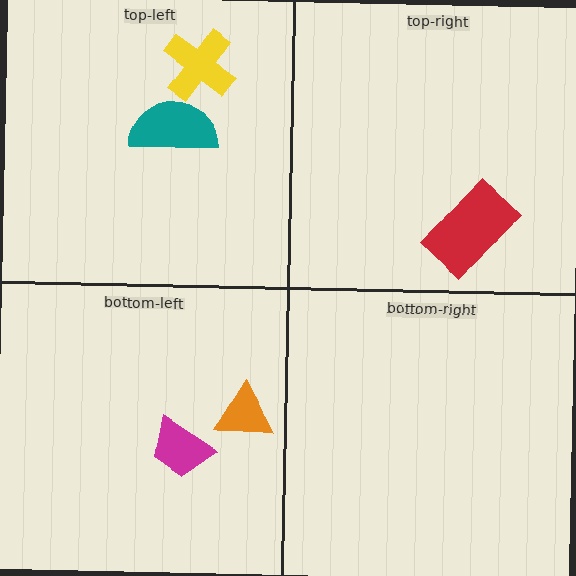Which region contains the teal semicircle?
The top-left region.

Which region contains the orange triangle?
The bottom-left region.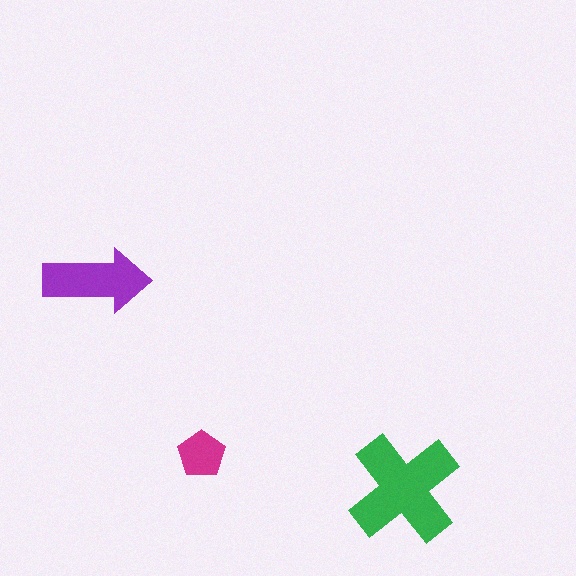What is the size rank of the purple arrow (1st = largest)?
2nd.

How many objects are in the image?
There are 3 objects in the image.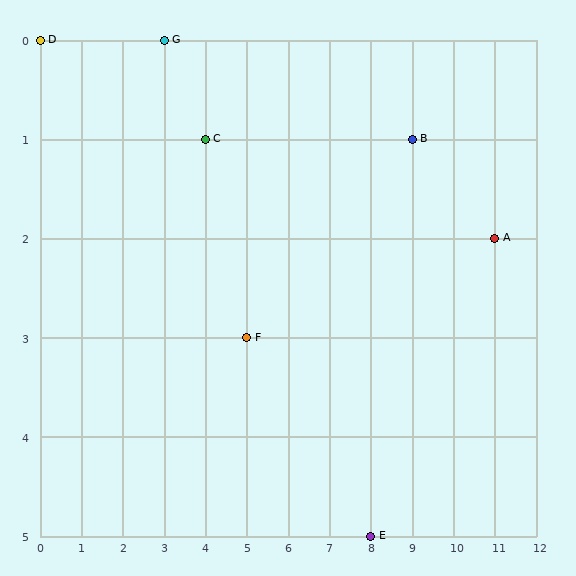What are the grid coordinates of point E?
Point E is at grid coordinates (8, 5).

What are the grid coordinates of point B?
Point B is at grid coordinates (9, 1).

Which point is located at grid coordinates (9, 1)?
Point B is at (9, 1).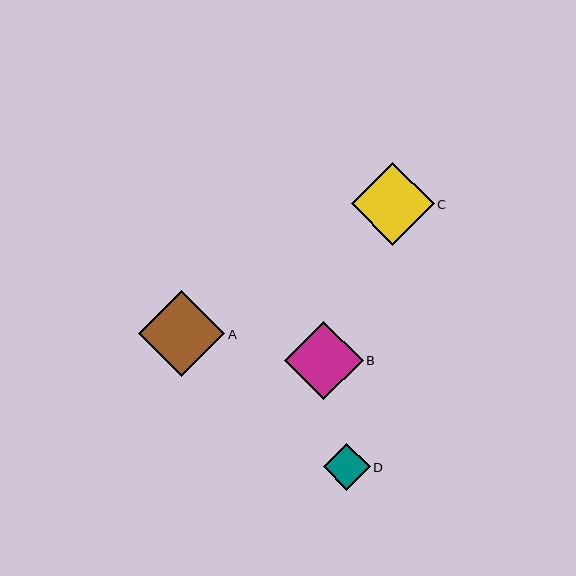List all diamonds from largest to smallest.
From largest to smallest: A, C, B, D.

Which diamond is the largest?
Diamond A is the largest with a size of approximately 86 pixels.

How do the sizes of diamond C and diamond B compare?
Diamond C and diamond B are approximately the same size.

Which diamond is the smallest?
Diamond D is the smallest with a size of approximately 47 pixels.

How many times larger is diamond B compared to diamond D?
Diamond B is approximately 1.7 times the size of diamond D.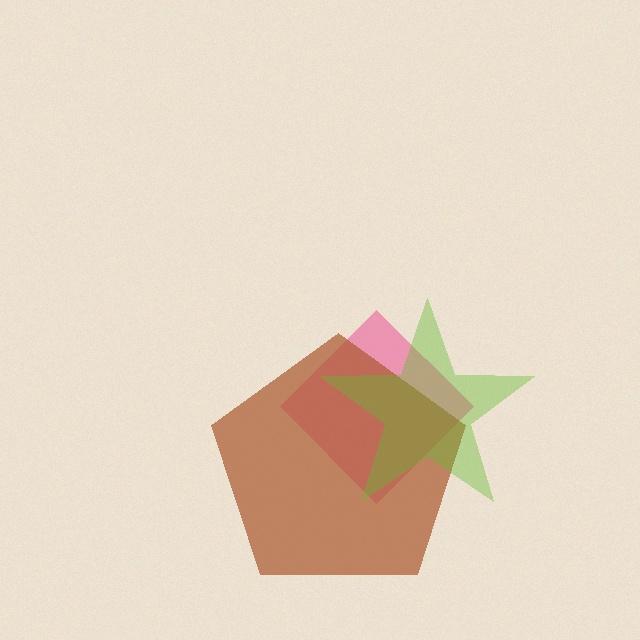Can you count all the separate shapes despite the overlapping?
Yes, there are 3 separate shapes.